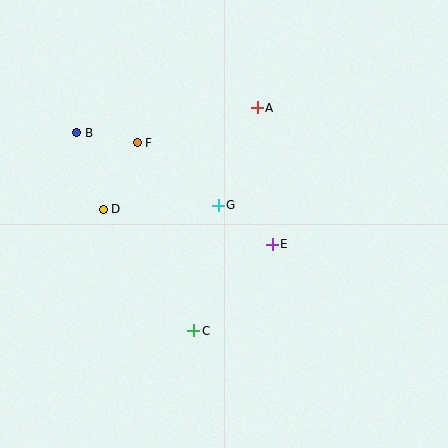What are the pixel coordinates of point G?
Point G is at (218, 205).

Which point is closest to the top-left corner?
Point B is closest to the top-left corner.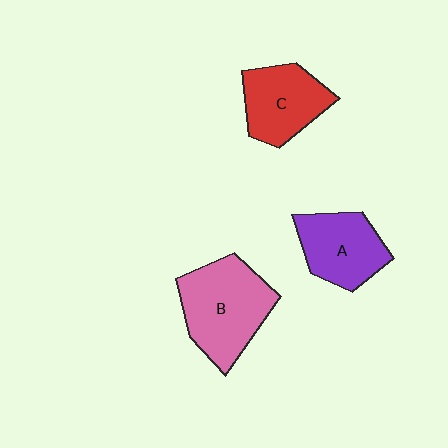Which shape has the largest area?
Shape B (pink).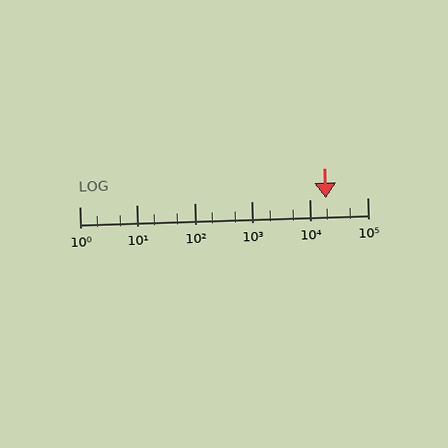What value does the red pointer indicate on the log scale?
The pointer indicates approximately 19000.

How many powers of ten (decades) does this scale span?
The scale spans 5 decades, from 1 to 100000.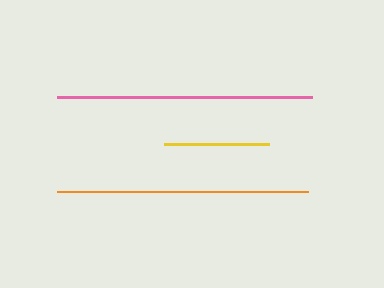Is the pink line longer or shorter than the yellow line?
The pink line is longer than the yellow line.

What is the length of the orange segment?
The orange segment is approximately 252 pixels long.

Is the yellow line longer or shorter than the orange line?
The orange line is longer than the yellow line.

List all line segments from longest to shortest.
From longest to shortest: pink, orange, yellow.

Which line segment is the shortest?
The yellow line is the shortest at approximately 105 pixels.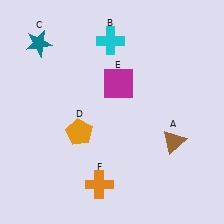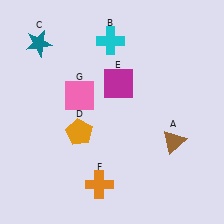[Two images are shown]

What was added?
A pink square (G) was added in Image 2.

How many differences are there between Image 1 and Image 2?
There is 1 difference between the two images.